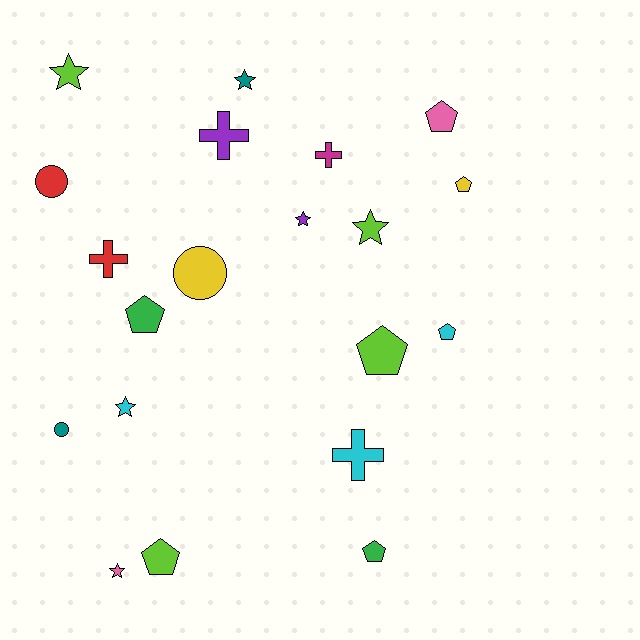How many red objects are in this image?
There are 2 red objects.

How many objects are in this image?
There are 20 objects.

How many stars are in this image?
There are 6 stars.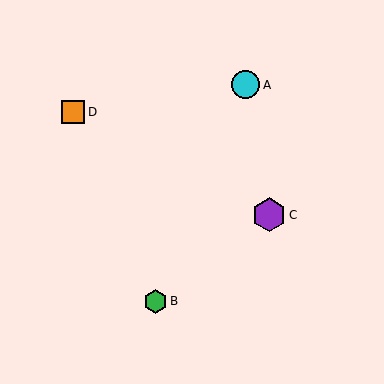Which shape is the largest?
The purple hexagon (labeled C) is the largest.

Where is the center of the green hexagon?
The center of the green hexagon is at (156, 301).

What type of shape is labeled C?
Shape C is a purple hexagon.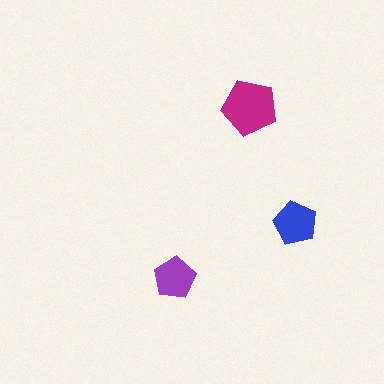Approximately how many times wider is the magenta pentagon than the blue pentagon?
About 1.5 times wider.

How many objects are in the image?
There are 3 objects in the image.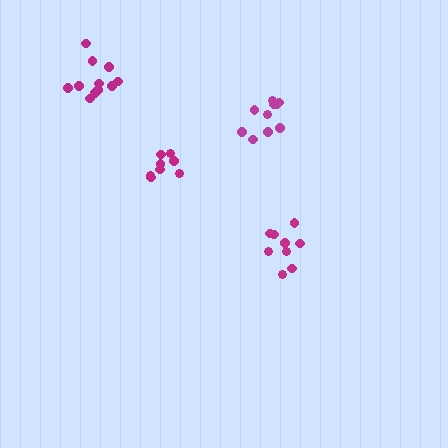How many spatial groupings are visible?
There are 4 spatial groupings.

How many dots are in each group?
Group 1: 9 dots, Group 2: 10 dots, Group 3: 8 dots, Group 4: 11 dots (38 total).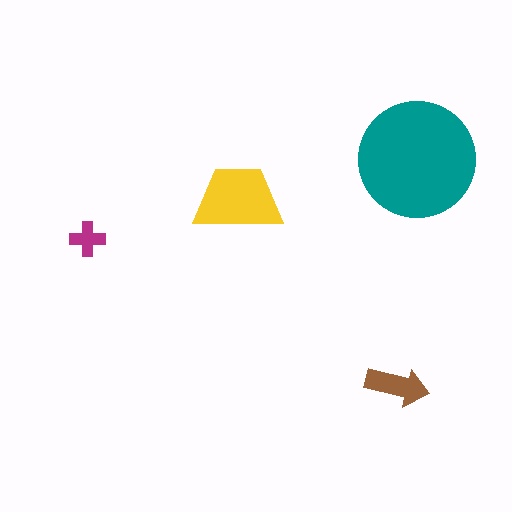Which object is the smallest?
The magenta cross.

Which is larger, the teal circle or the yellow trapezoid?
The teal circle.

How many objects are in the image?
There are 4 objects in the image.